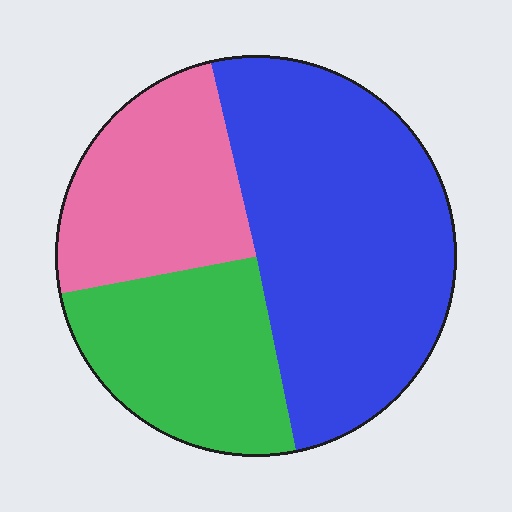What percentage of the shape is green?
Green takes up about one quarter (1/4) of the shape.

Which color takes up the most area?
Blue, at roughly 50%.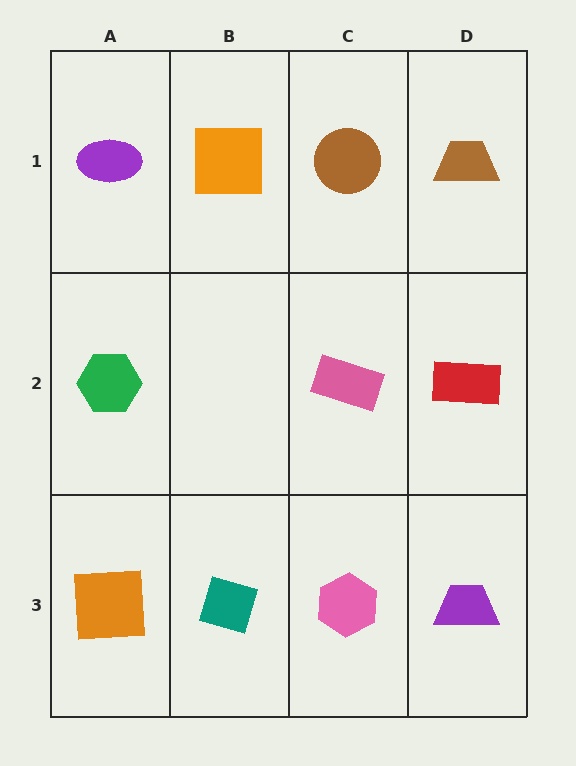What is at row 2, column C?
A pink rectangle.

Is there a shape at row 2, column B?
No, that cell is empty.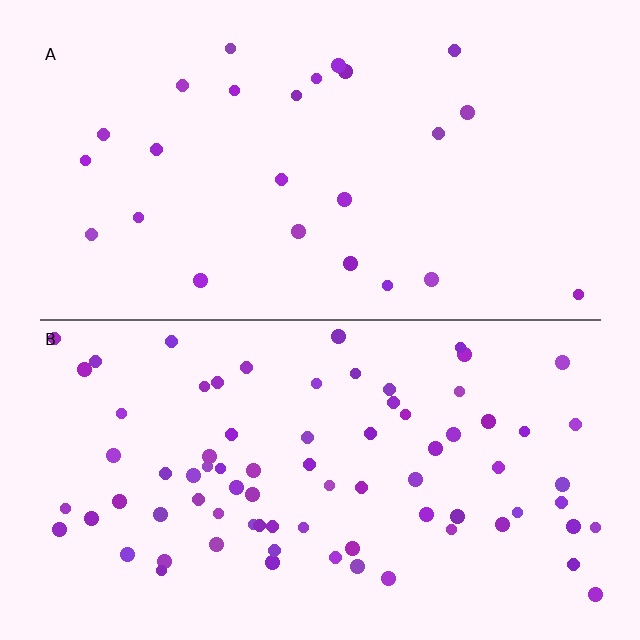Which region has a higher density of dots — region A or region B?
B (the bottom).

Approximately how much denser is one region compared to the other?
Approximately 3.1× — region B over region A.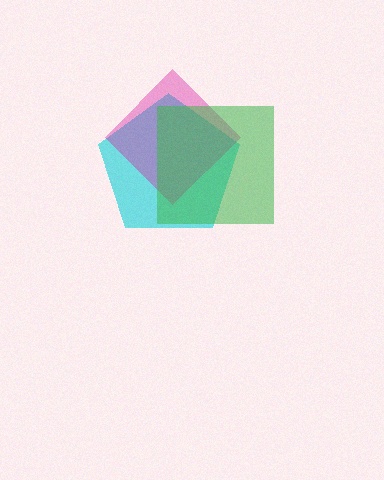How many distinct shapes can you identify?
There are 3 distinct shapes: a cyan pentagon, a magenta diamond, a green square.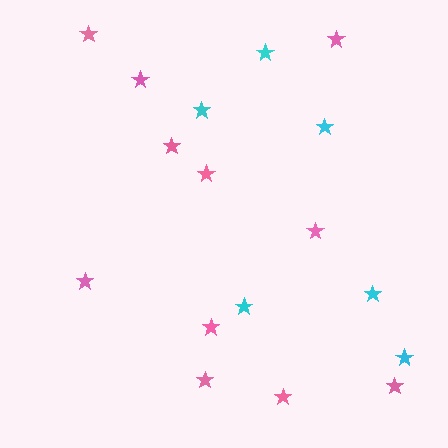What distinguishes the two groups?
There are 2 groups: one group of pink stars (11) and one group of cyan stars (6).